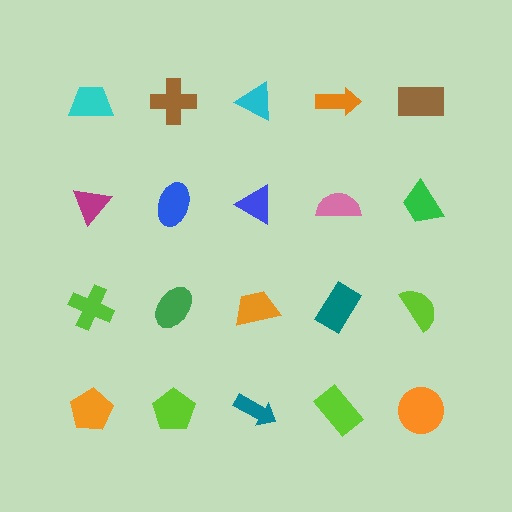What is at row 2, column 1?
A magenta triangle.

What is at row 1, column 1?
A cyan trapezoid.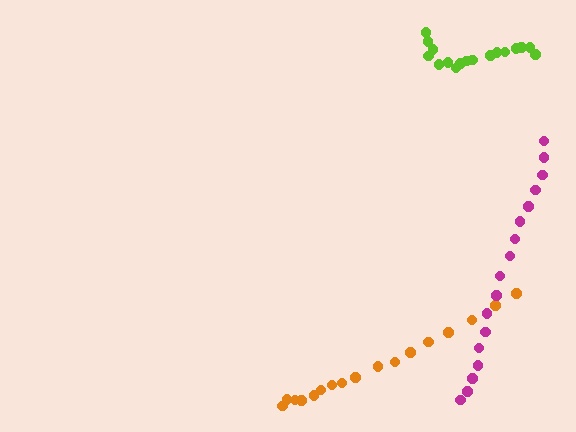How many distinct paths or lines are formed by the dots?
There are 3 distinct paths.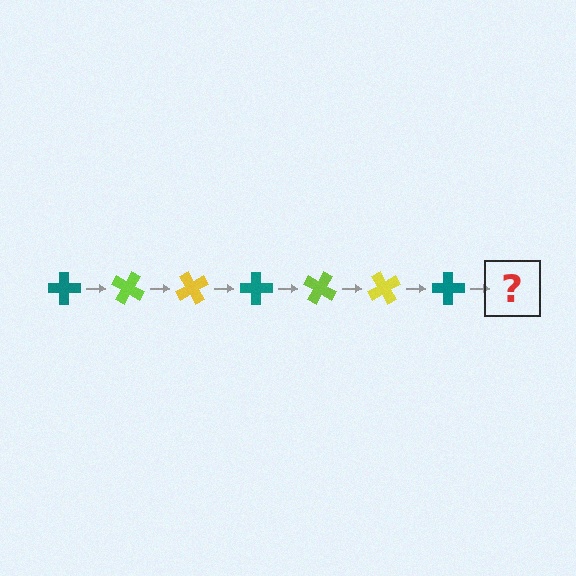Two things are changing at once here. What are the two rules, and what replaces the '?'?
The two rules are that it rotates 30 degrees each step and the color cycles through teal, lime, and yellow. The '?' should be a lime cross, rotated 210 degrees from the start.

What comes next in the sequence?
The next element should be a lime cross, rotated 210 degrees from the start.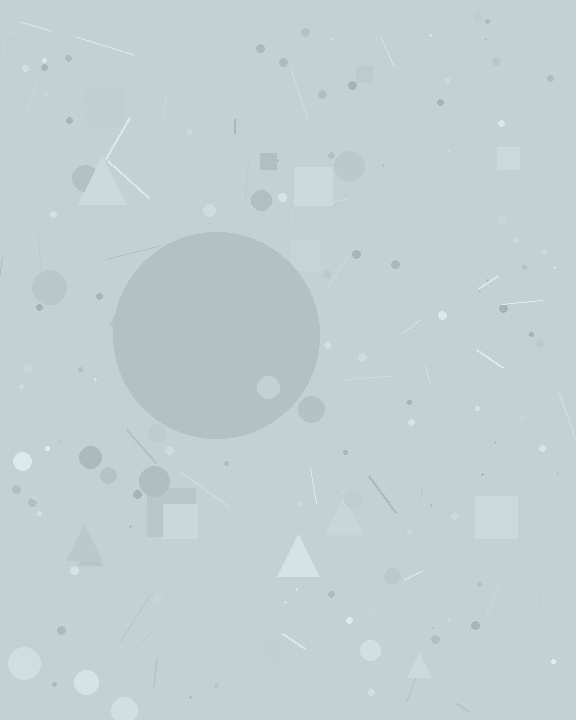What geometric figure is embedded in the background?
A circle is embedded in the background.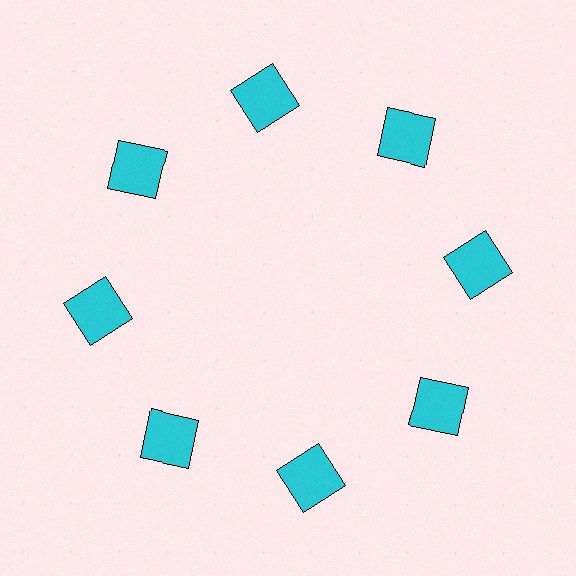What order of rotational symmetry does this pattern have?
This pattern has 8-fold rotational symmetry.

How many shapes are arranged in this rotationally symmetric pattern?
There are 8 shapes, arranged in 8 groups of 1.